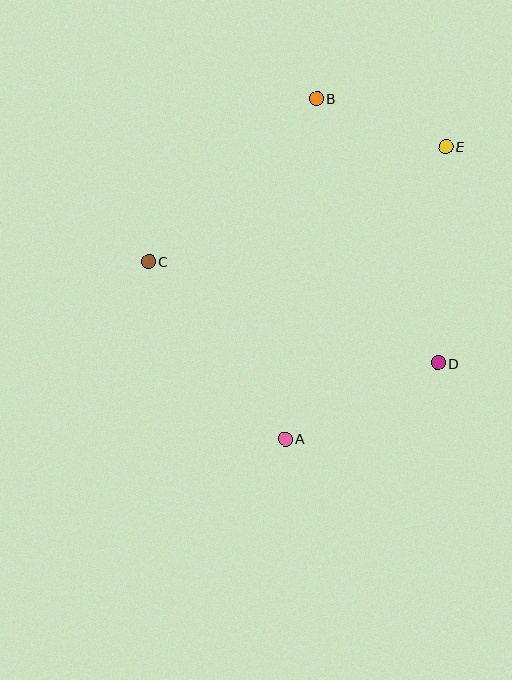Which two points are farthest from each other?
Points A and B are farthest from each other.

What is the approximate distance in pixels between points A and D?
The distance between A and D is approximately 170 pixels.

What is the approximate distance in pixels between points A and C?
The distance between A and C is approximately 224 pixels.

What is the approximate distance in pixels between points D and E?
The distance between D and E is approximately 217 pixels.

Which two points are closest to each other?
Points B and E are closest to each other.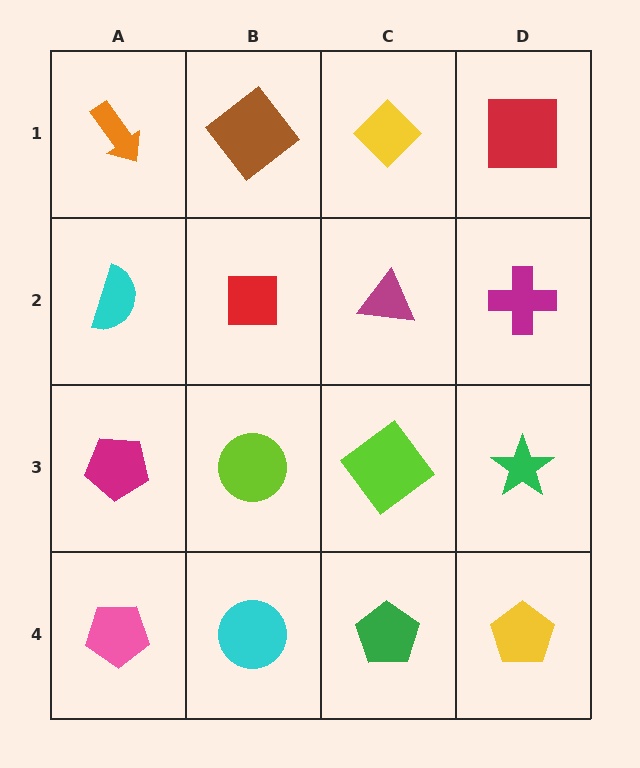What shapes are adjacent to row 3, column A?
A cyan semicircle (row 2, column A), a pink pentagon (row 4, column A), a lime circle (row 3, column B).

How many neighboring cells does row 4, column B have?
3.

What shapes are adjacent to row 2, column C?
A yellow diamond (row 1, column C), a lime diamond (row 3, column C), a red square (row 2, column B), a magenta cross (row 2, column D).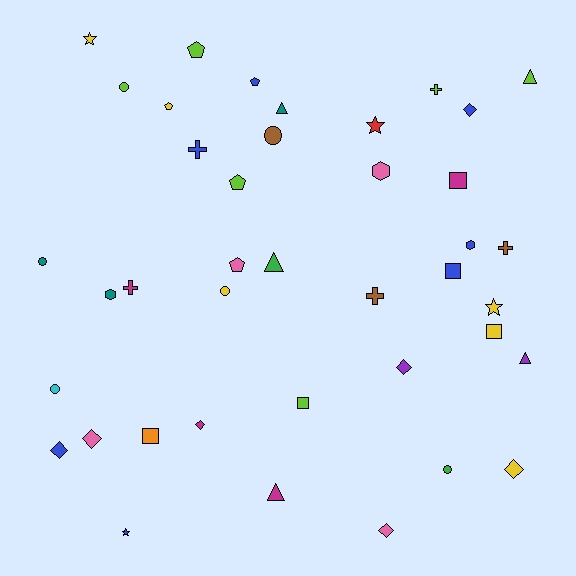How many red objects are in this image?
There is 1 red object.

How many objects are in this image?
There are 40 objects.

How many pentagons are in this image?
There are 5 pentagons.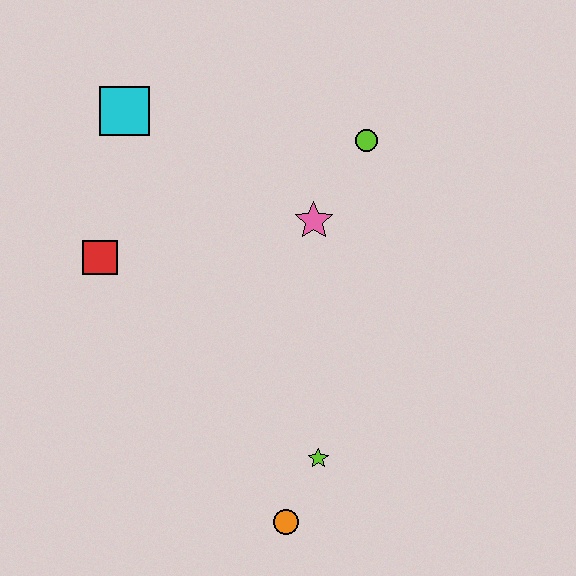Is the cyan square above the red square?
Yes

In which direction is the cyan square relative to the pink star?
The cyan square is to the left of the pink star.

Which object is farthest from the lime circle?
The orange circle is farthest from the lime circle.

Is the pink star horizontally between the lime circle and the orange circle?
Yes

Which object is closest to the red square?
The cyan square is closest to the red square.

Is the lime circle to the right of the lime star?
Yes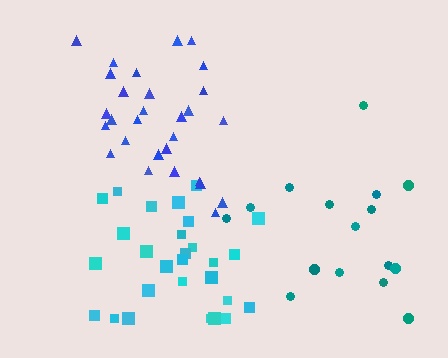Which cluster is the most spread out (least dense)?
Teal.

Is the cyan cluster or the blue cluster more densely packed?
Cyan.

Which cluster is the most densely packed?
Cyan.